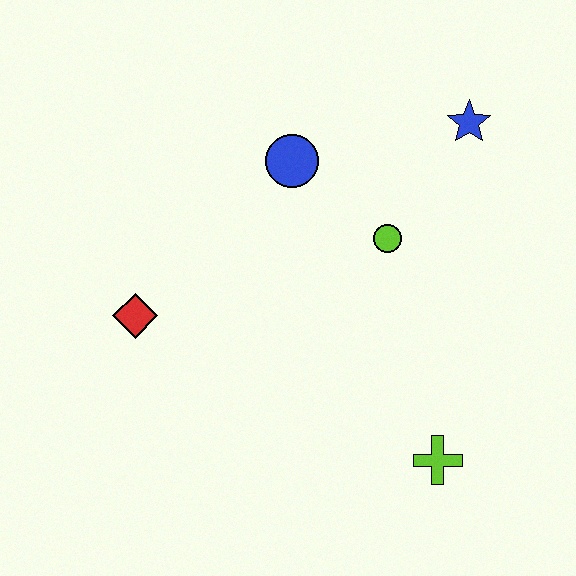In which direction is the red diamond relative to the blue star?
The red diamond is to the left of the blue star.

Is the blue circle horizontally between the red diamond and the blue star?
Yes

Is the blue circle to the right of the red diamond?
Yes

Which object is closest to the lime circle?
The blue circle is closest to the lime circle.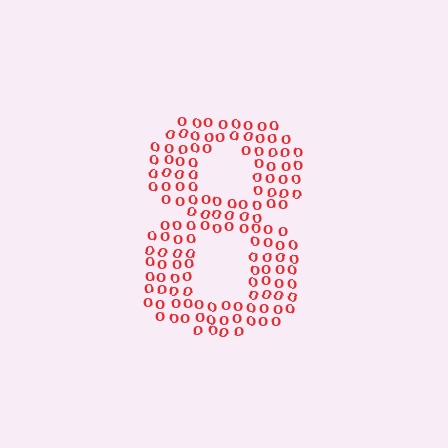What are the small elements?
The small elements are letter O's.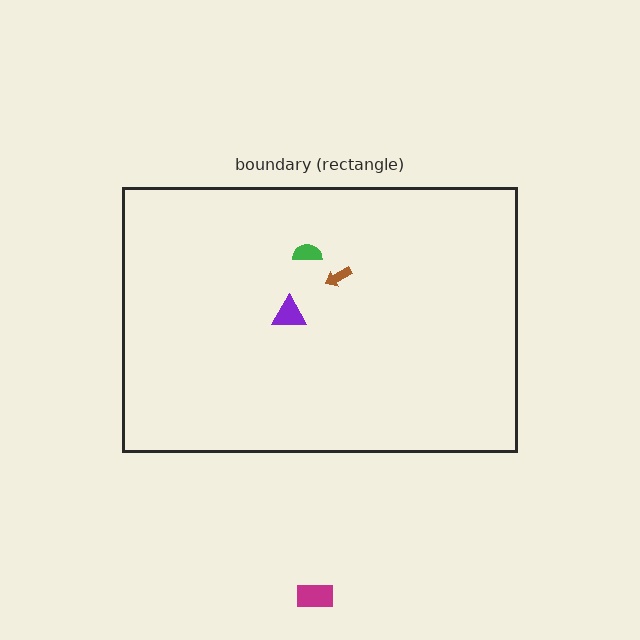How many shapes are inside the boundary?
3 inside, 1 outside.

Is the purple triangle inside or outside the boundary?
Inside.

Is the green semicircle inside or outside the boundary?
Inside.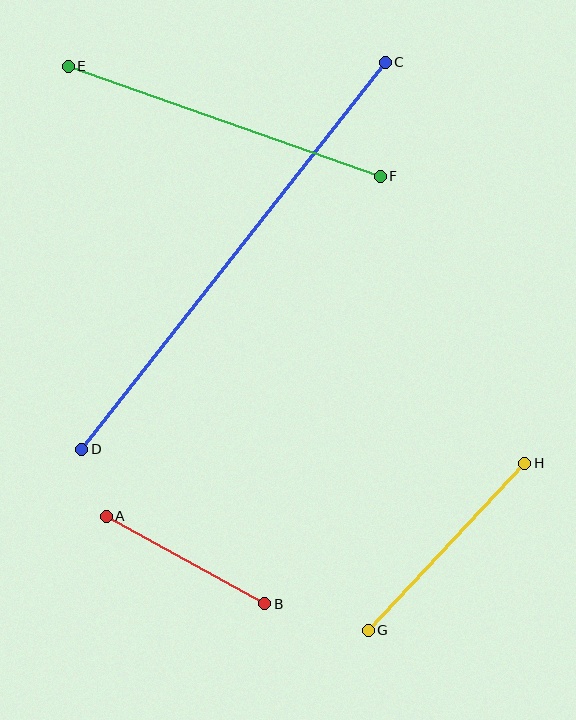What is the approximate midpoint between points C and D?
The midpoint is at approximately (234, 256) pixels.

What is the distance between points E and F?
The distance is approximately 331 pixels.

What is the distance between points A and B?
The distance is approximately 181 pixels.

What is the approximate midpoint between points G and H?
The midpoint is at approximately (446, 547) pixels.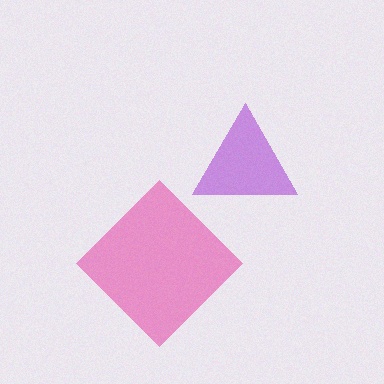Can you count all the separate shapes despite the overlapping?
Yes, there are 2 separate shapes.